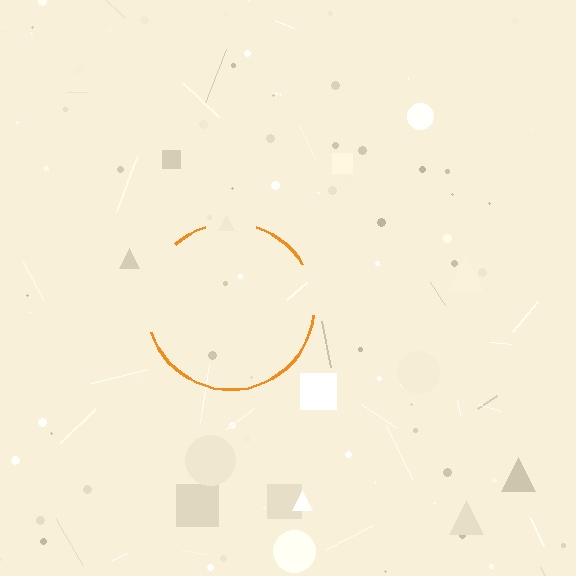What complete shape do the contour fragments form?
The contour fragments form a circle.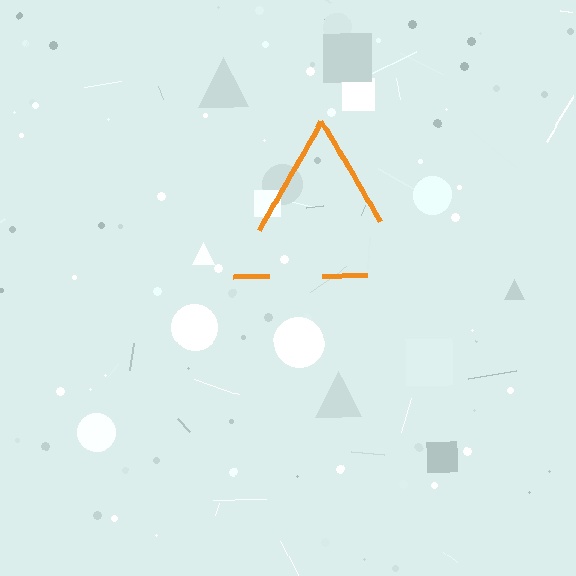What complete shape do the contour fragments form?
The contour fragments form a triangle.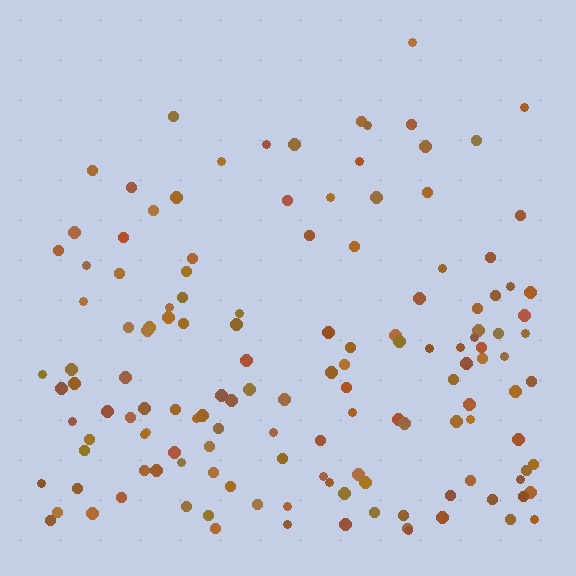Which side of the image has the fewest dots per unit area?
The top.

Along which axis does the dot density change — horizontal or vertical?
Vertical.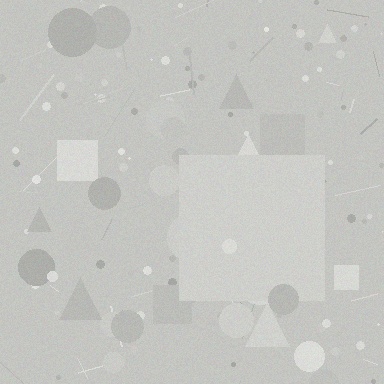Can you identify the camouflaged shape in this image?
The camouflaged shape is a square.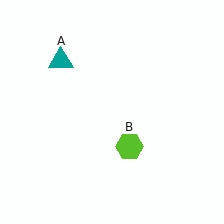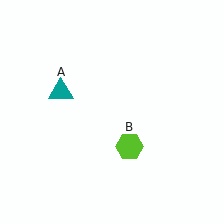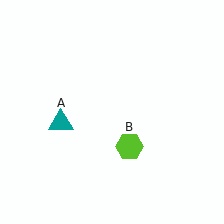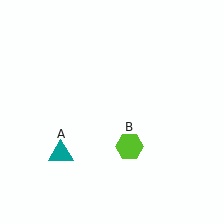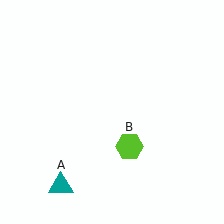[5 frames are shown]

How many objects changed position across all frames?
1 object changed position: teal triangle (object A).